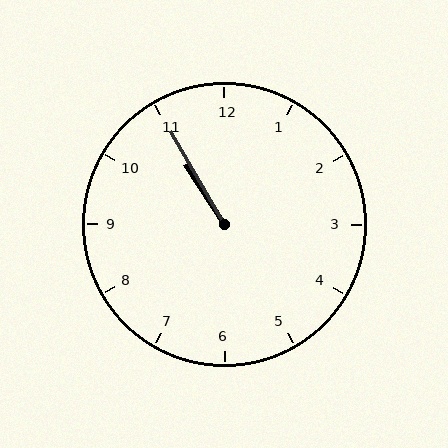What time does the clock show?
10:55.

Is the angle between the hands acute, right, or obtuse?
It is acute.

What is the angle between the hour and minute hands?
Approximately 2 degrees.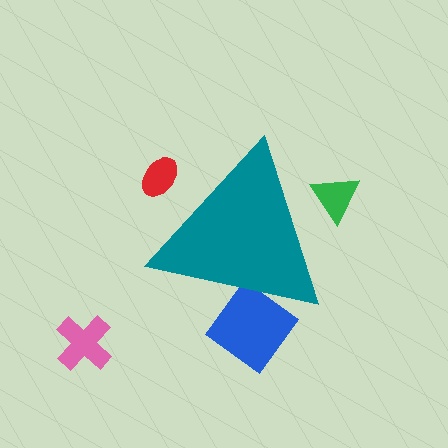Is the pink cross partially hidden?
No, the pink cross is fully visible.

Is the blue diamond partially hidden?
Yes, the blue diamond is partially hidden behind the teal triangle.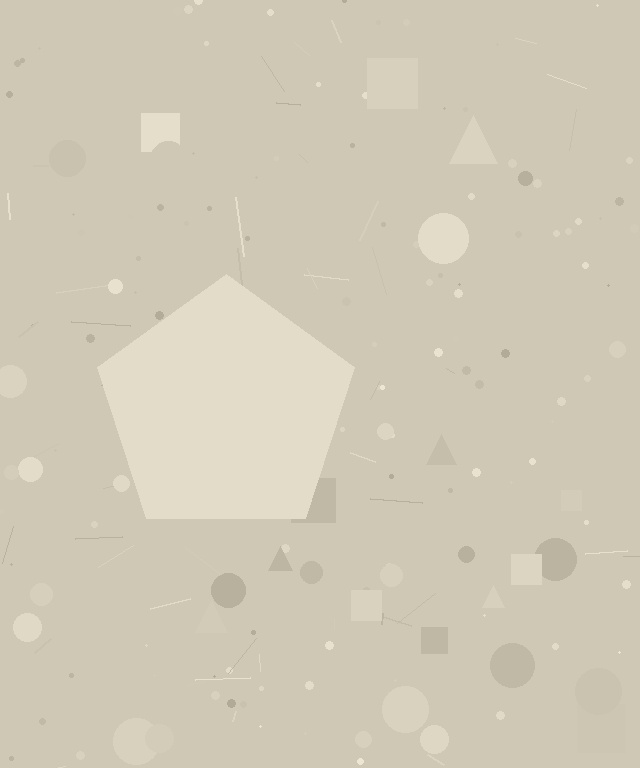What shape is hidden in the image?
A pentagon is hidden in the image.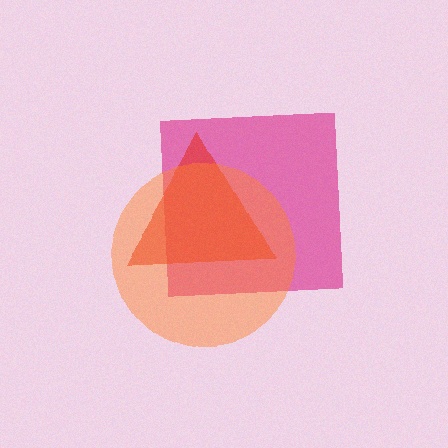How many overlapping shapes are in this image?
There are 3 overlapping shapes in the image.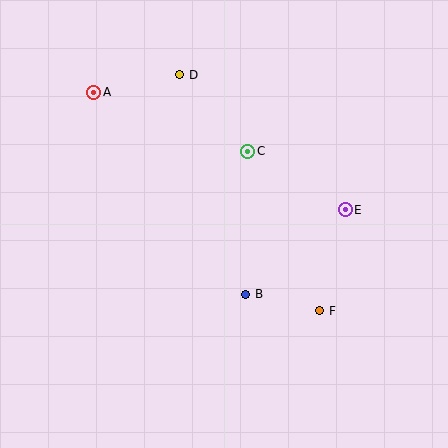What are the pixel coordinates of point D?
Point D is at (180, 75).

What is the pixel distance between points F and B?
The distance between F and B is 76 pixels.